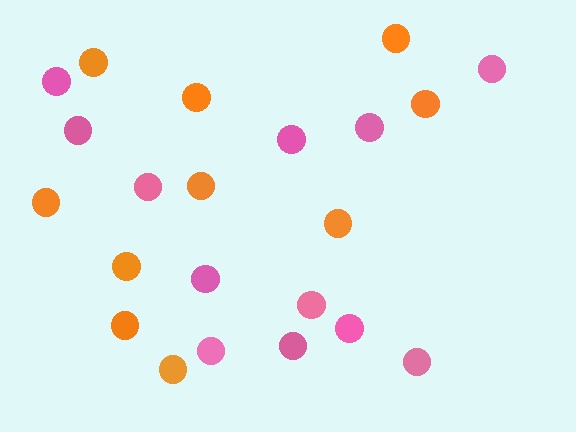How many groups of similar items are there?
There are 2 groups: one group of orange circles (10) and one group of pink circles (12).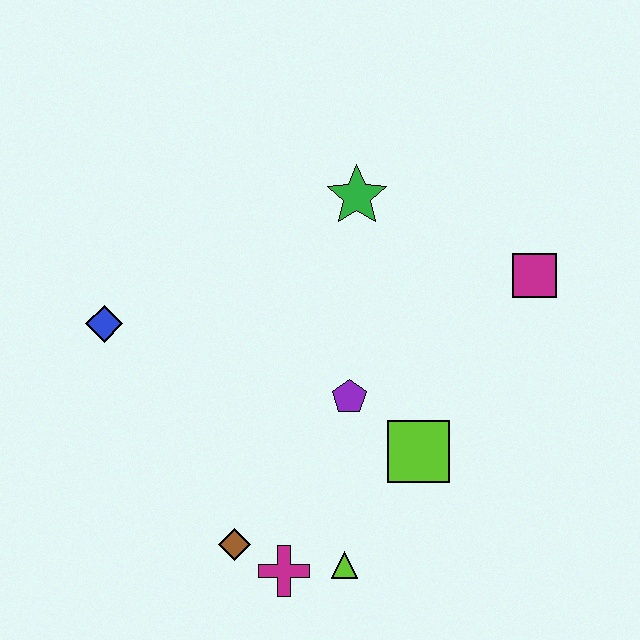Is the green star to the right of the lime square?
No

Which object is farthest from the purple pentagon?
The blue diamond is farthest from the purple pentagon.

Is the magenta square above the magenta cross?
Yes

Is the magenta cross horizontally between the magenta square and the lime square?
No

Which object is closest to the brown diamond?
The magenta cross is closest to the brown diamond.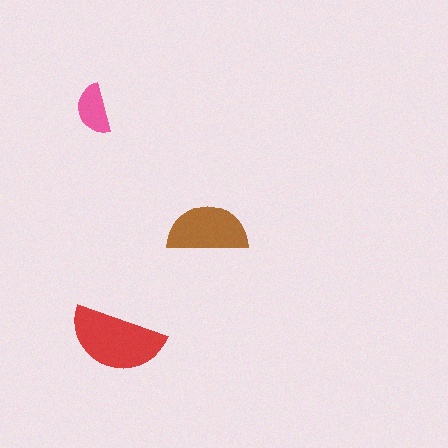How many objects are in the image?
There are 3 objects in the image.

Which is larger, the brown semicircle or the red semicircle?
The red one.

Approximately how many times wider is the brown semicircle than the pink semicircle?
About 1.5 times wider.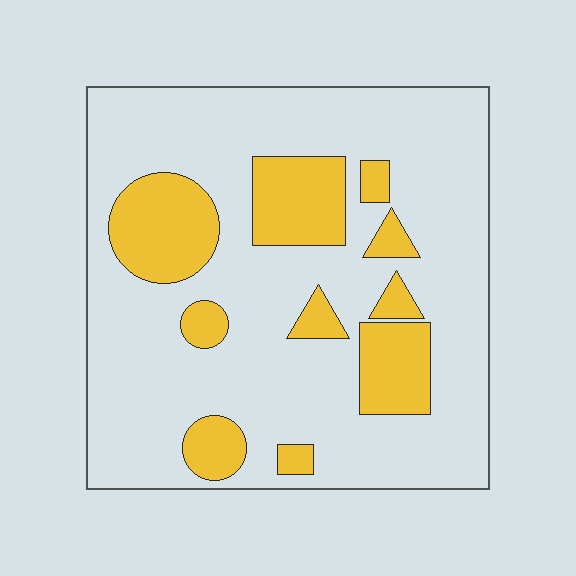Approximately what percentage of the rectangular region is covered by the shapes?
Approximately 25%.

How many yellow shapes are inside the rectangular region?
10.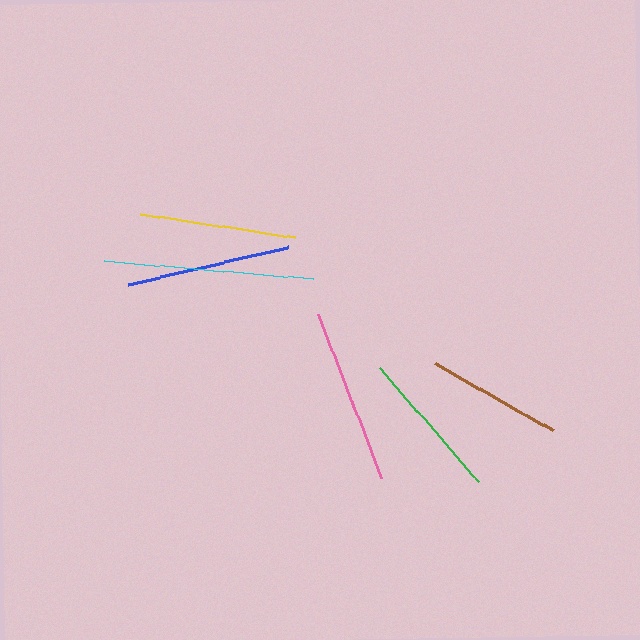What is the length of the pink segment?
The pink segment is approximately 176 pixels long.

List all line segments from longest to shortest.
From longest to shortest: cyan, pink, blue, yellow, green, brown.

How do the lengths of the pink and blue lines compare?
The pink and blue lines are approximately the same length.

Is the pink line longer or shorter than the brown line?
The pink line is longer than the brown line.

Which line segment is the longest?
The cyan line is the longest at approximately 210 pixels.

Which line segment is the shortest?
The brown line is the shortest at approximately 135 pixels.